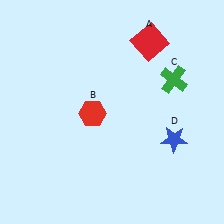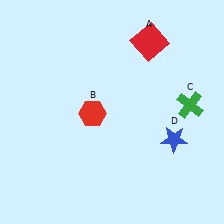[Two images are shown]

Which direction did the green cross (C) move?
The green cross (C) moved down.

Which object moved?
The green cross (C) moved down.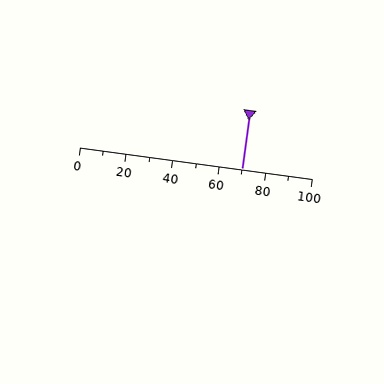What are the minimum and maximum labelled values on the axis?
The axis runs from 0 to 100.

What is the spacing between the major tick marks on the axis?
The major ticks are spaced 20 apart.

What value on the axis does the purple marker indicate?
The marker indicates approximately 70.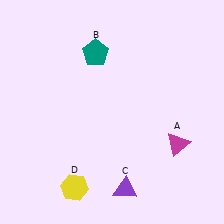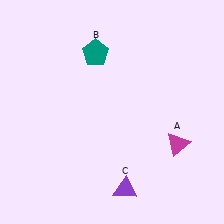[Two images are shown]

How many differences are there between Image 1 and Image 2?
There is 1 difference between the two images.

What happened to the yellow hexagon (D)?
The yellow hexagon (D) was removed in Image 2. It was in the bottom-left area of Image 1.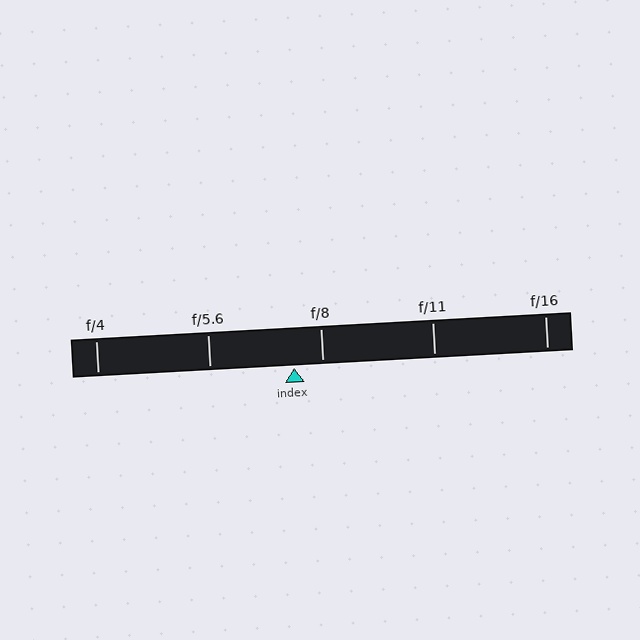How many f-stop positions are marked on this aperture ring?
There are 5 f-stop positions marked.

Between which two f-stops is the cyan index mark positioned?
The index mark is between f/5.6 and f/8.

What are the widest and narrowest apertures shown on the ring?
The widest aperture shown is f/4 and the narrowest is f/16.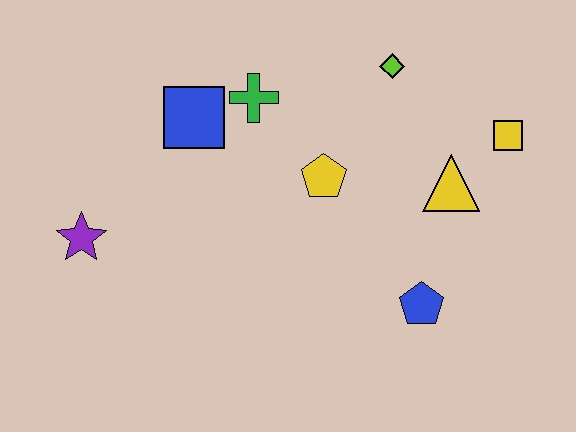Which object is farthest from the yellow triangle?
The purple star is farthest from the yellow triangle.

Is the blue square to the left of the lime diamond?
Yes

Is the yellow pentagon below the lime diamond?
Yes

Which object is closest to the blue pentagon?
The yellow triangle is closest to the blue pentagon.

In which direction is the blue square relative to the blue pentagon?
The blue square is to the left of the blue pentagon.